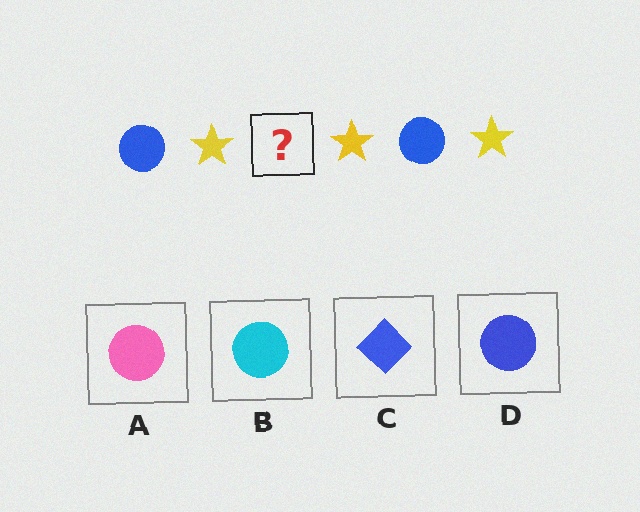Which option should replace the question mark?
Option D.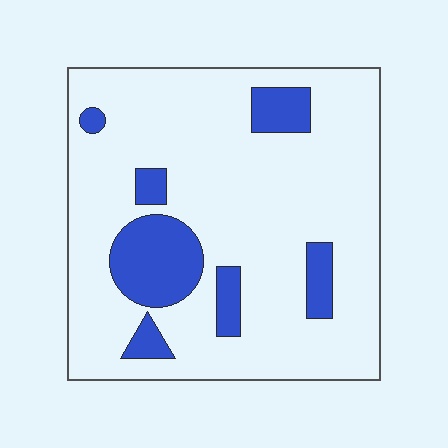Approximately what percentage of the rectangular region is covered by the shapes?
Approximately 15%.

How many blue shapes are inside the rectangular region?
7.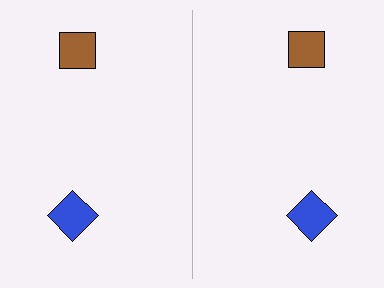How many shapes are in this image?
There are 4 shapes in this image.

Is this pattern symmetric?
Yes, this pattern has bilateral (reflection) symmetry.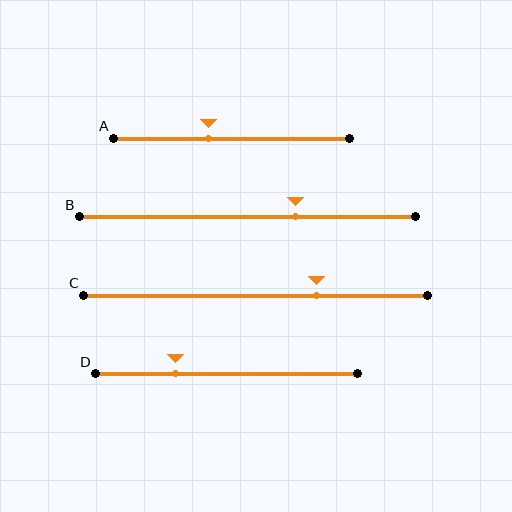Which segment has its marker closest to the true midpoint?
Segment A has its marker closest to the true midpoint.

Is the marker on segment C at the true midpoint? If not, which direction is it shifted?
No, the marker on segment C is shifted to the right by about 18% of the segment length.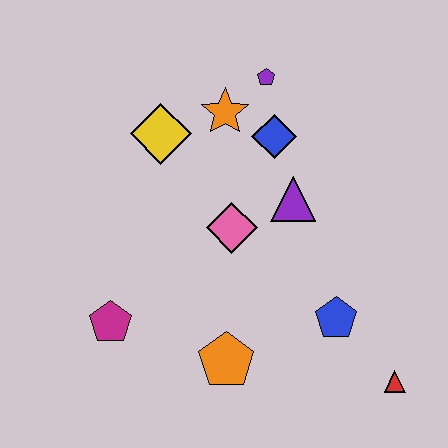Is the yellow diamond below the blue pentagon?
No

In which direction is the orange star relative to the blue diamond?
The orange star is to the left of the blue diamond.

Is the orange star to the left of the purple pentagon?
Yes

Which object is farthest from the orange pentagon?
The purple pentagon is farthest from the orange pentagon.